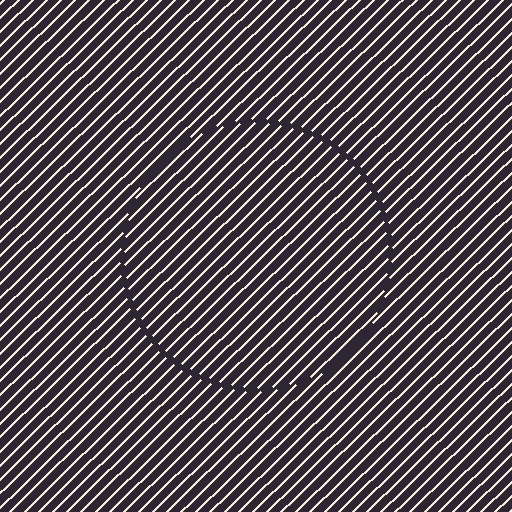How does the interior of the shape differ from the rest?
The interior of the shape contains the same grating, shifted by half a period — the contour is defined by the phase discontinuity where line-ends from the inner and outer gratings abut.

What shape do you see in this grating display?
An illusory circle. The interior of the shape contains the same grating, shifted by half a period — the contour is defined by the phase discontinuity where line-ends from the inner and outer gratings abut.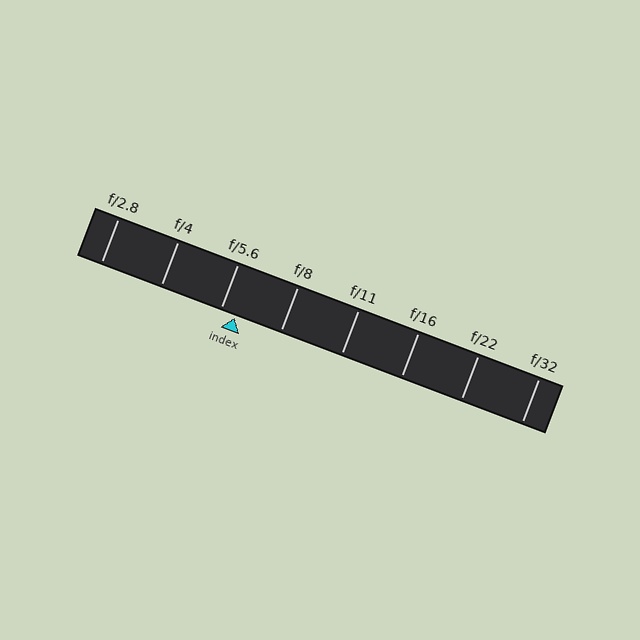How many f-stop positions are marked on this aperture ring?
There are 8 f-stop positions marked.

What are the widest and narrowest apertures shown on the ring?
The widest aperture shown is f/2.8 and the narrowest is f/32.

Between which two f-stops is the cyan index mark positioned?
The index mark is between f/5.6 and f/8.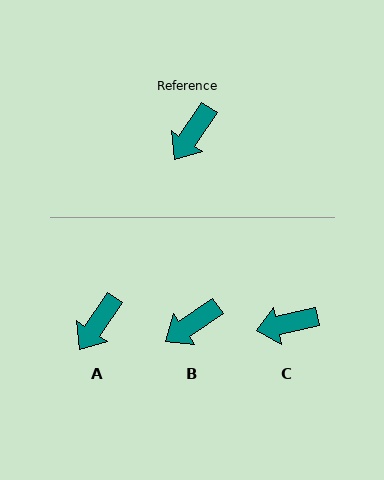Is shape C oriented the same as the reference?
No, it is off by about 43 degrees.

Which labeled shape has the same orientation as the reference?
A.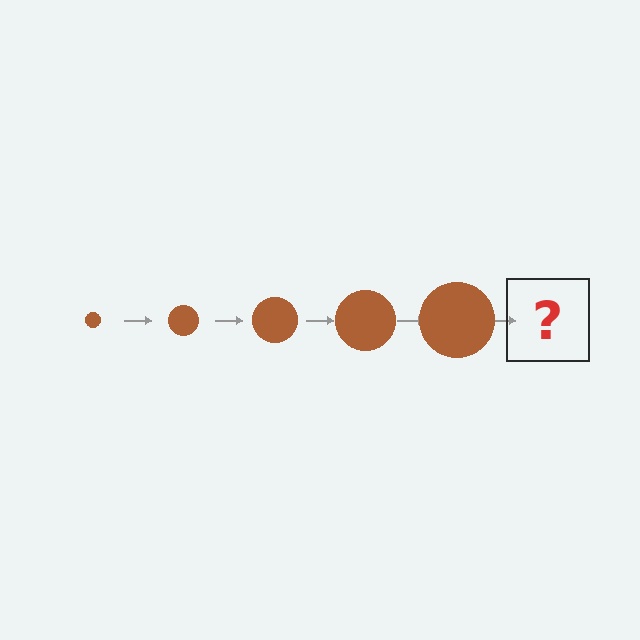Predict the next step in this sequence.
The next step is a brown circle, larger than the previous one.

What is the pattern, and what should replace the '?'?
The pattern is that the circle gets progressively larger each step. The '?' should be a brown circle, larger than the previous one.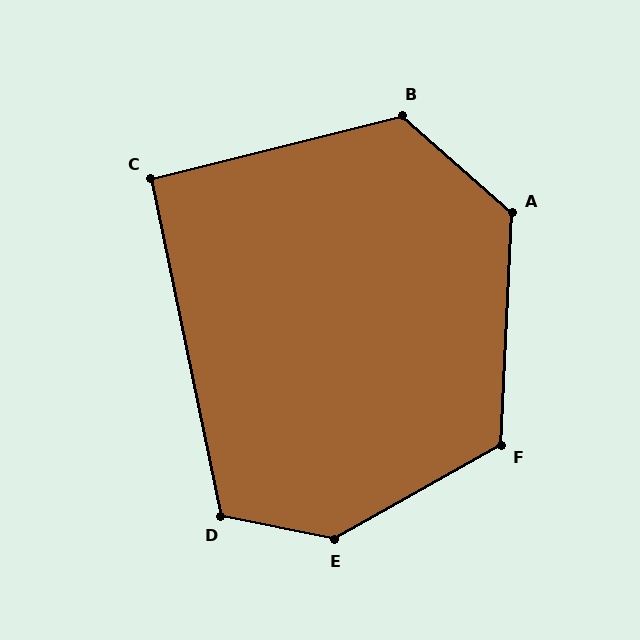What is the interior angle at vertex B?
Approximately 125 degrees (obtuse).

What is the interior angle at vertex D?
Approximately 113 degrees (obtuse).